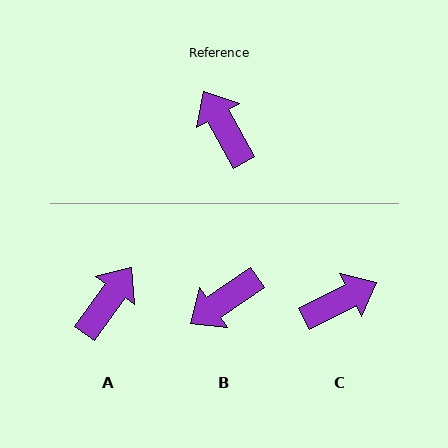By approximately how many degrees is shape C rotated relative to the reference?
Approximately 93 degrees clockwise.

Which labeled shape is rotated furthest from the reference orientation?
B, about 95 degrees away.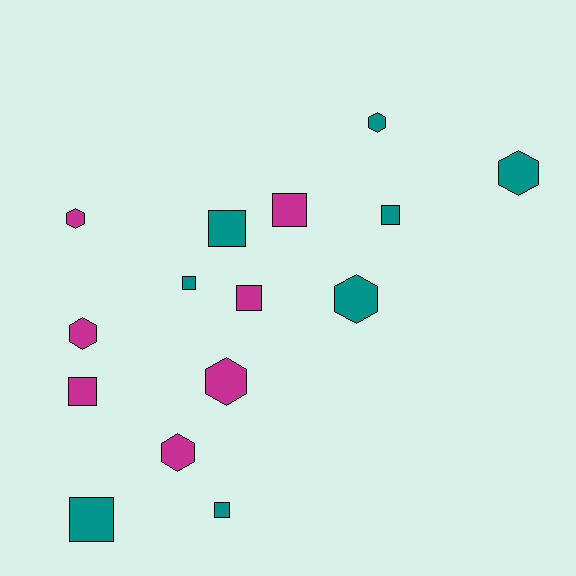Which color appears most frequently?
Teal, with 8 objects.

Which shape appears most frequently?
Square, with 8 objects.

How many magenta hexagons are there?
There are 4 magenta hexagons.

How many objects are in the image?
There are 15 objects.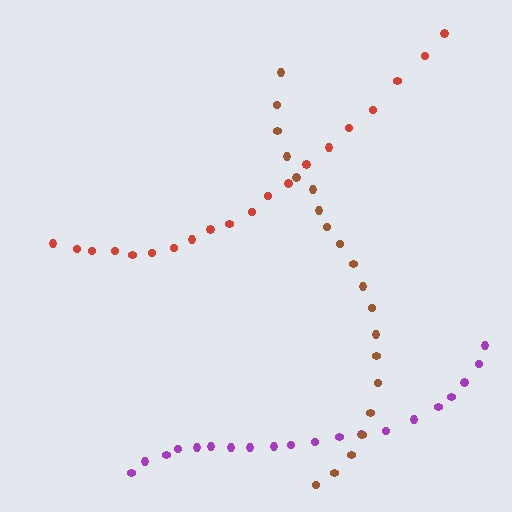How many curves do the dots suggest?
There are 3 distinct paths.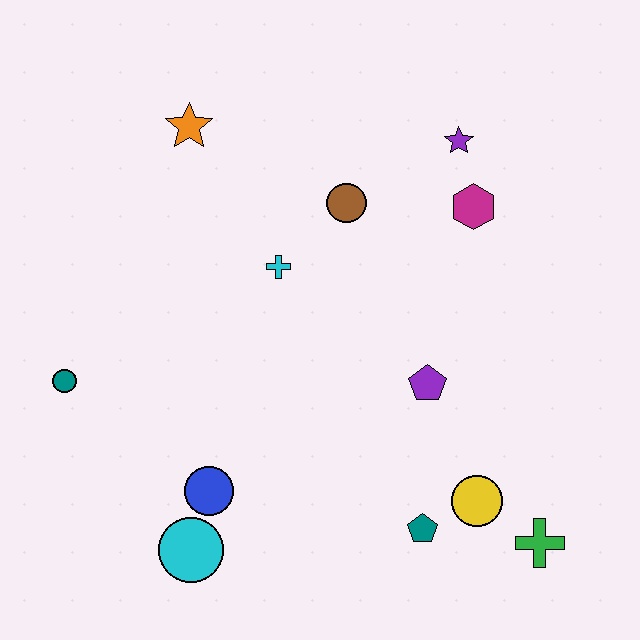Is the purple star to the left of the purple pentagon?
No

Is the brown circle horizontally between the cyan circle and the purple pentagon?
Yes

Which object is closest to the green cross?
The yellow circle is closest to the green cross.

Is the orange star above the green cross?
Yes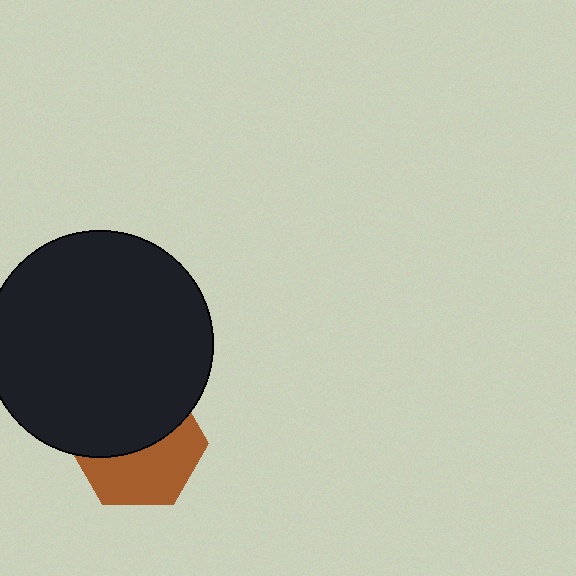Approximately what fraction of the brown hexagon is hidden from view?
Roughly 51% of the brown hexagon is hidden behind the black circle.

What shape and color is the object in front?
The object in front is a black circle.